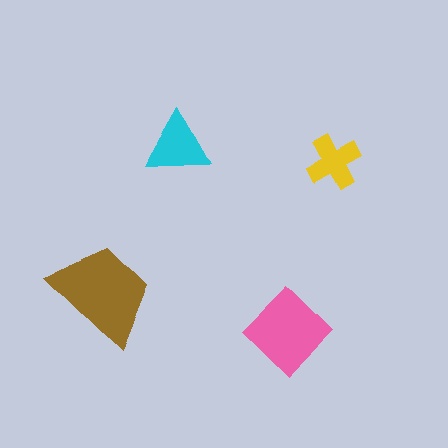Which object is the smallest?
The yellow cross.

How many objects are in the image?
There are 4 objects in the image.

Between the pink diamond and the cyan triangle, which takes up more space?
The pink diamond.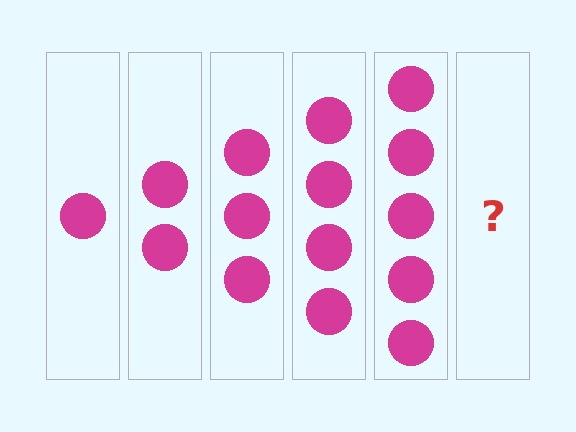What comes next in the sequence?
The next element should be 6 circles.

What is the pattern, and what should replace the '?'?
The pattern is that each step adds one more circle. The '?' should be 6 circles.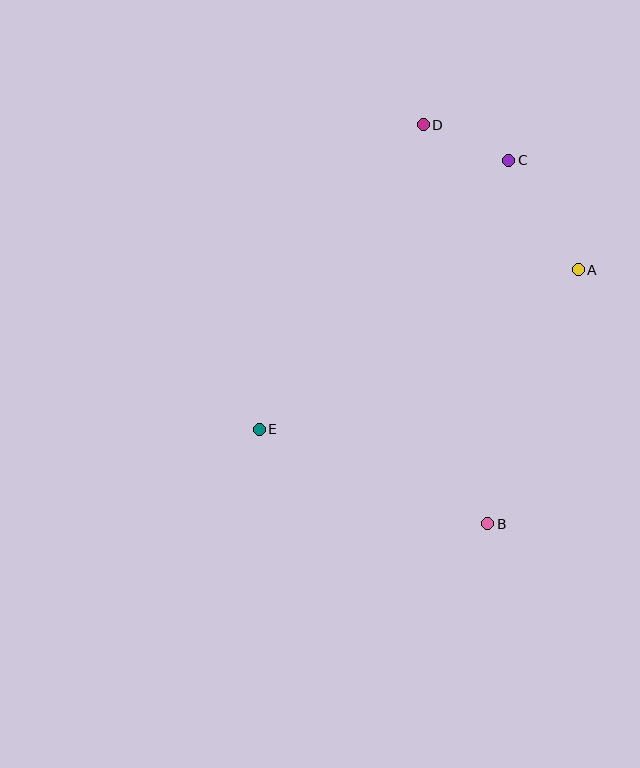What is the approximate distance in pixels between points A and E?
The distance between A and E is approximately 357 pixels.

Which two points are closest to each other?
Points C and D are closest to each other.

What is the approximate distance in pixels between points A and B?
The distance between A and B is approximately 269 pixels.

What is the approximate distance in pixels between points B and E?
The distance between B and E is approximately 247 pixels.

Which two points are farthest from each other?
Points B and D are farthest from each other.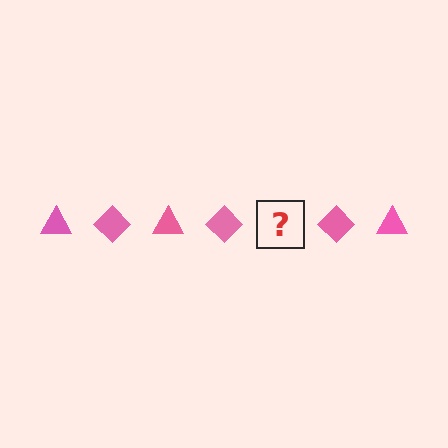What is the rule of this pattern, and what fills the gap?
The rule is that the pattern cycles through triangle, diamond shapes in pink. The gap should be filled with a pink triangle.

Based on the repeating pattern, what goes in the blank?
The blank should be a pink triangle.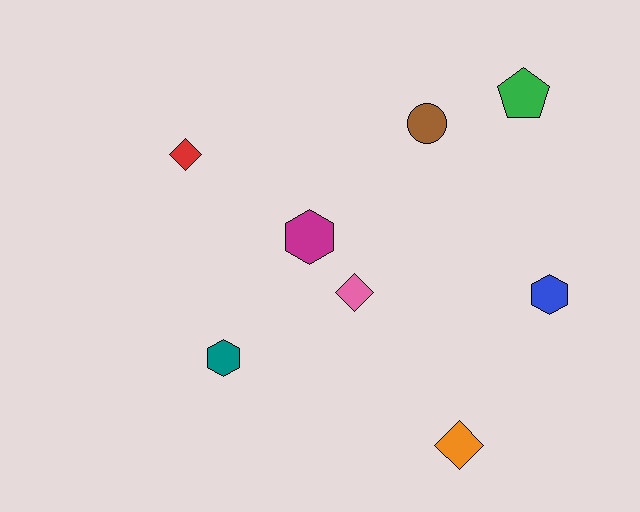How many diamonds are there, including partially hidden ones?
There are 3 diamonds.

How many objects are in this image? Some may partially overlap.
There are 8 objects.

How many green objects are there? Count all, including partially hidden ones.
There is 1 green object.